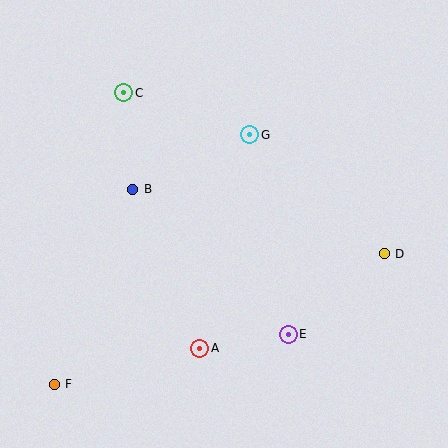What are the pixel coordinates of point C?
Point C is at (124, 93).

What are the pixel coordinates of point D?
Point D is at (384, 254).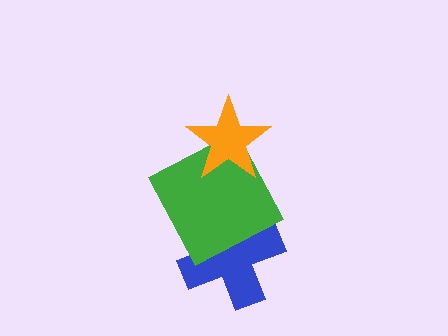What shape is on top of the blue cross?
The green square is on top of the blue cross.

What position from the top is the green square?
The green square is 2nd from the top.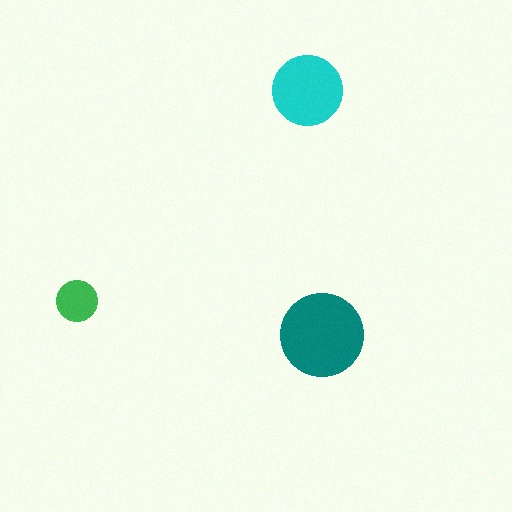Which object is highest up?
The cyan circle is topmost.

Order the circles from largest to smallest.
the teal one, the cyan one, the green one.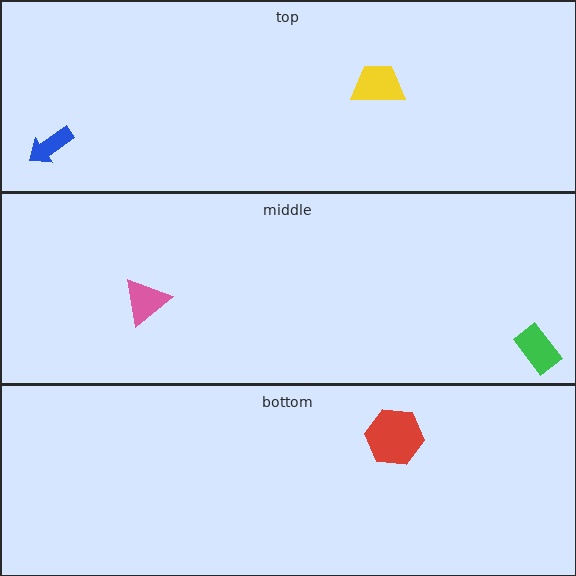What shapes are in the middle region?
The pink triangle, the green rectangle.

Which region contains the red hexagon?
The bottom region.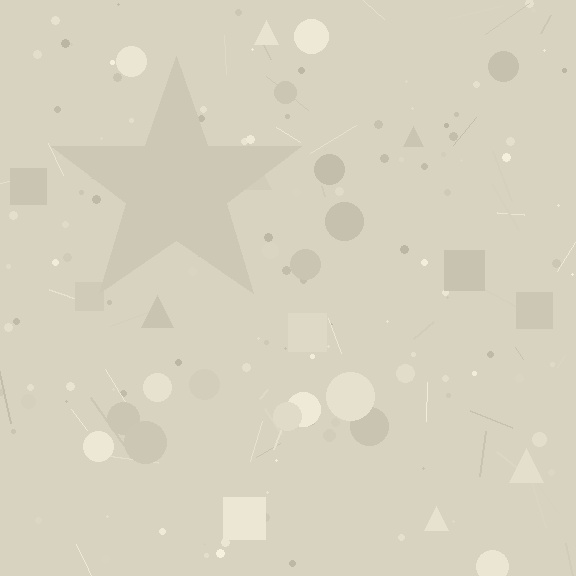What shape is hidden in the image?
A star is hidden in the image.